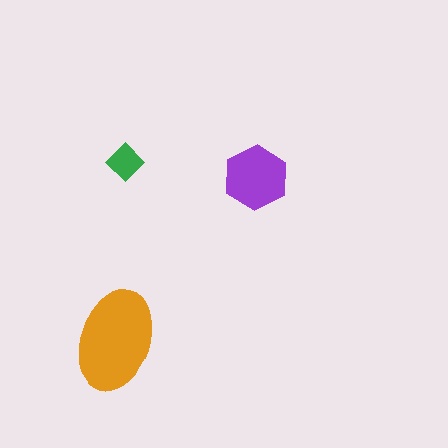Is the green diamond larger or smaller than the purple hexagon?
Smaller.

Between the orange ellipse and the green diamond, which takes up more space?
The orange ellipse.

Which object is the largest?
The orange ellipse.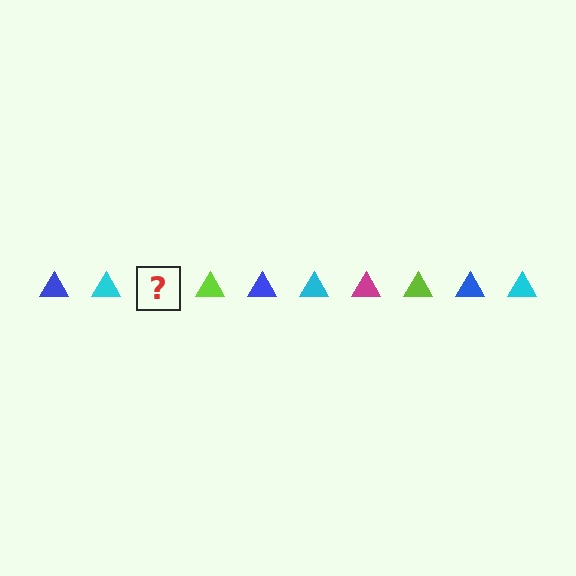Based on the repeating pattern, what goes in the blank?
The blank should be a magenta triangle.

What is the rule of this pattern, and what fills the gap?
The rule is that the pattern cycles through blue, cyan, magenta, lime triangles. The gap should be filled with a magenta triangle.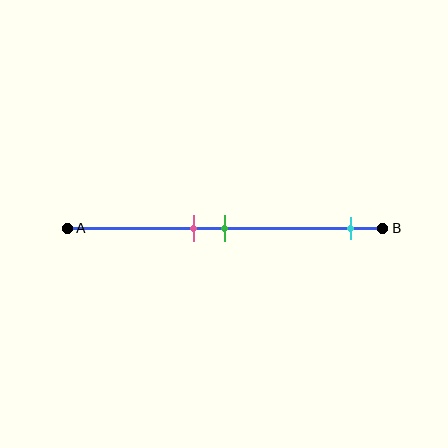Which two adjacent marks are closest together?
The pink and green marks are the closest adjacent pair.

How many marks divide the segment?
There are 3 marks dividing the segment.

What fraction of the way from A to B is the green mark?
The green mark is approximately 50% (0.5) of the way from A to B.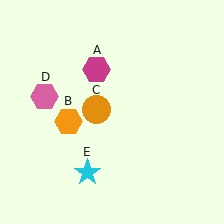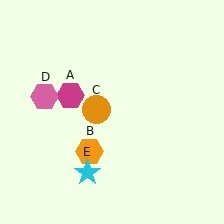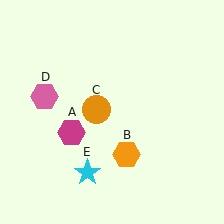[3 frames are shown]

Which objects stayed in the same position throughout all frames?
Orange circle (object C) and pink hexagon (object D) and cyan star (object E) remained stationary.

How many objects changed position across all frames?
2 objects changed position: magenta hexagon (object A), orange hexagon (object B).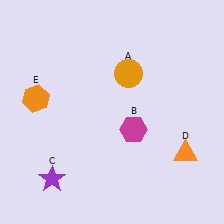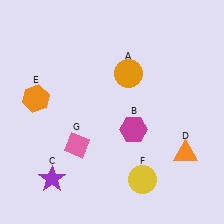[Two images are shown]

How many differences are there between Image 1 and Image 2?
There are 2 differences between the two images.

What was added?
A yellow circle (F), a pink diamond (G) were added in Image 2.